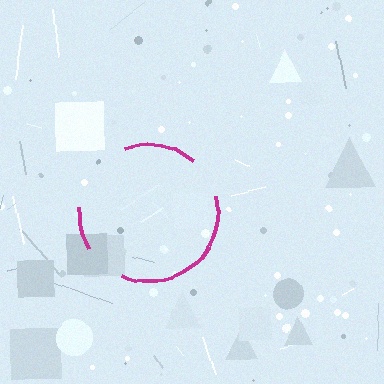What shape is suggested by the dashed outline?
The dashed outline suggests a circle.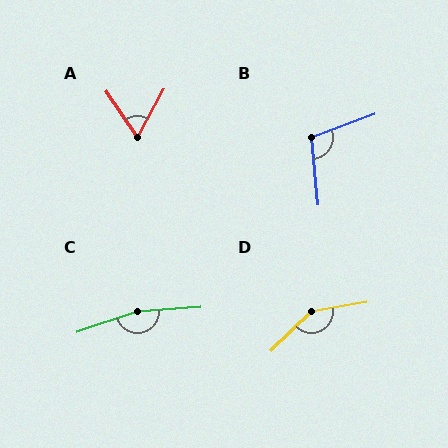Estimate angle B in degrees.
Approximately 106 degrees.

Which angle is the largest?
C, at approximately 166 degrees.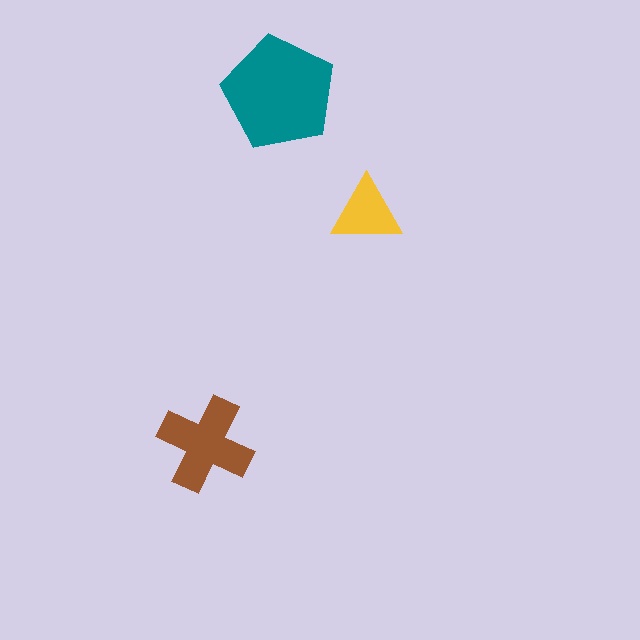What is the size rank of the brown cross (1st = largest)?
2nd.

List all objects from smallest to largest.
The yellow triangle, the brown cross, the teal pentagon.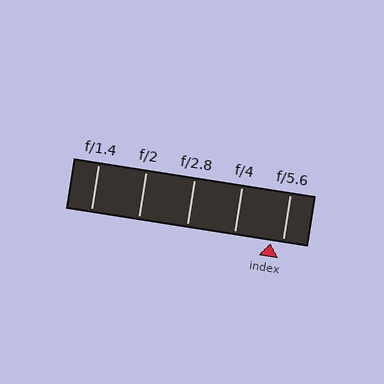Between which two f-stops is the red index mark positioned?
The index mark is between f/4 and f/5.6.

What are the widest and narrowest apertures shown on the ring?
The widest aperture shown is f/1.4 and the narrowest is f/5.6.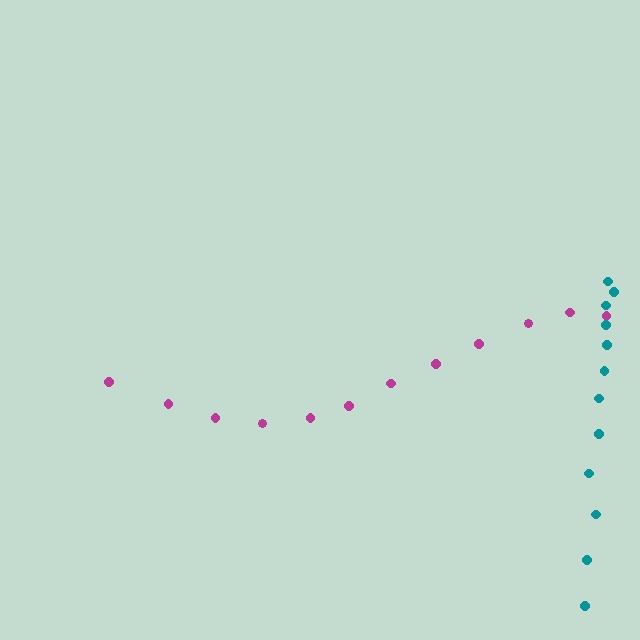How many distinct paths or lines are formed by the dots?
There are 2 distinct paths.